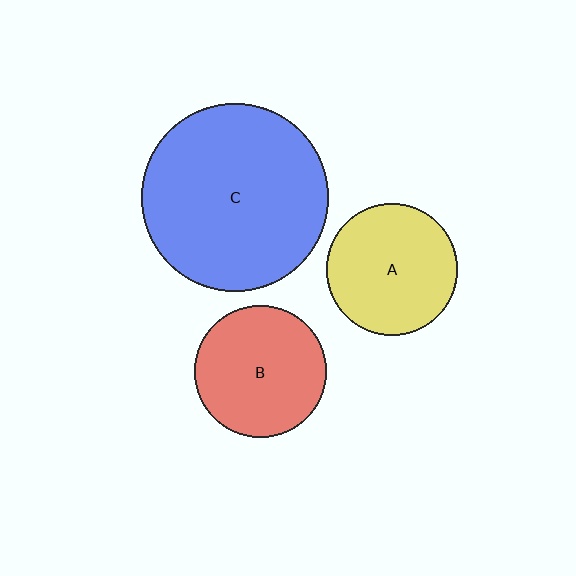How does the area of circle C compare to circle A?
Approximately 2.0 times.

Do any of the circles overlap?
No, none of the circles overlap.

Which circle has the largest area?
Circle C (blue).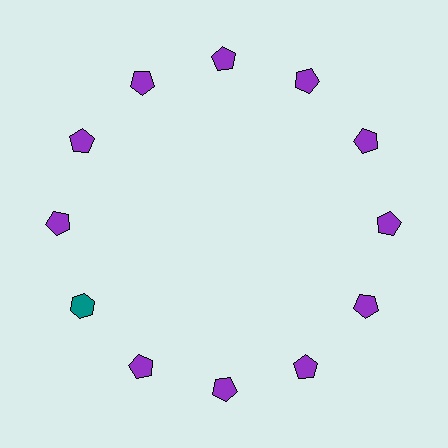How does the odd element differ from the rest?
It differs in both color (teal instead of purple) and shape (hexagon instead of pentagon).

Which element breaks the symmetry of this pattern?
The teal hexagon at roughly the 8 o'clock position breaks the symmetry. All other shapes are purple pentagons.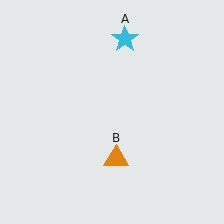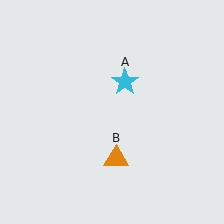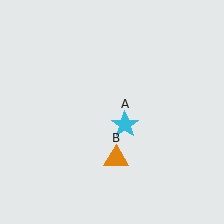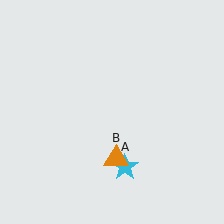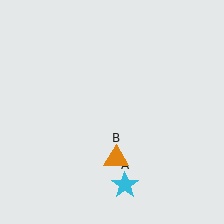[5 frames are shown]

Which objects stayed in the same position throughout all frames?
Orange triangle (object B) remained stationary.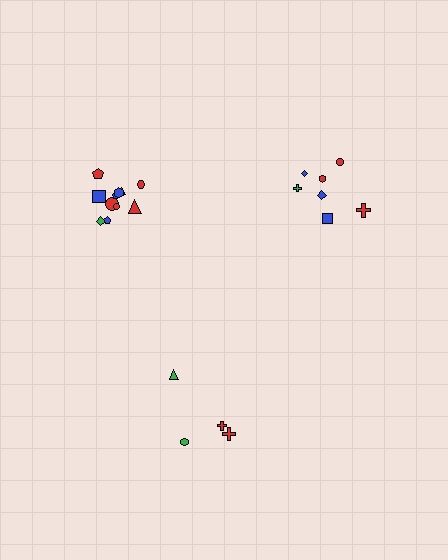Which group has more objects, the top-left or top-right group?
The top-left group.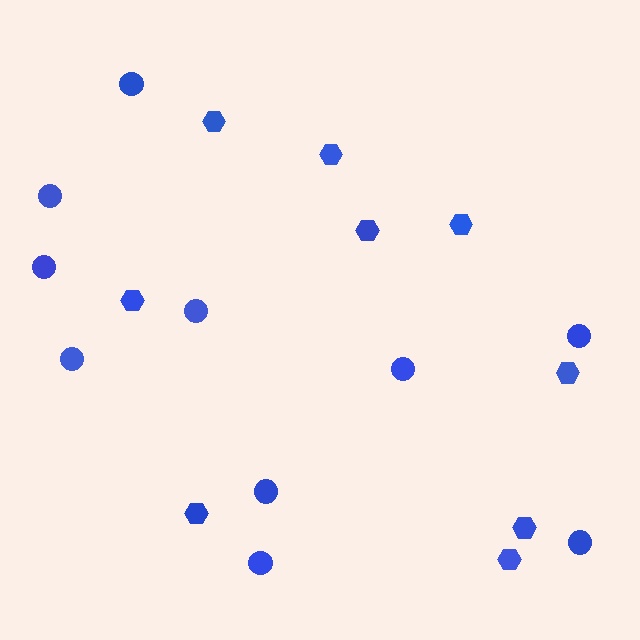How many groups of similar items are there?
There are 2 groups: one group of hexagons (9) and one group of circles (10).